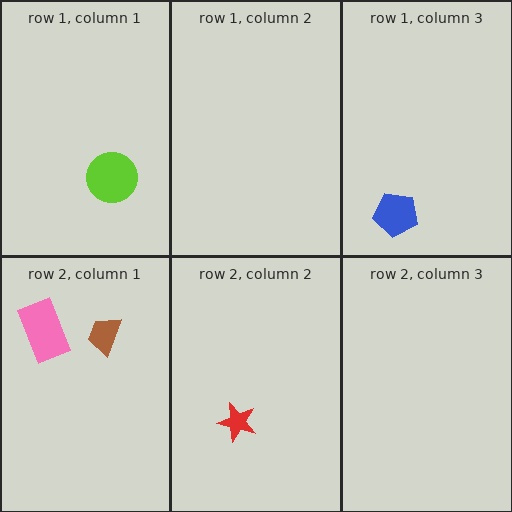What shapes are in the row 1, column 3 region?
The blue pentagon.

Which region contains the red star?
The row 2, column 2 region.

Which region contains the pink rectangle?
The row 2, column 1 region.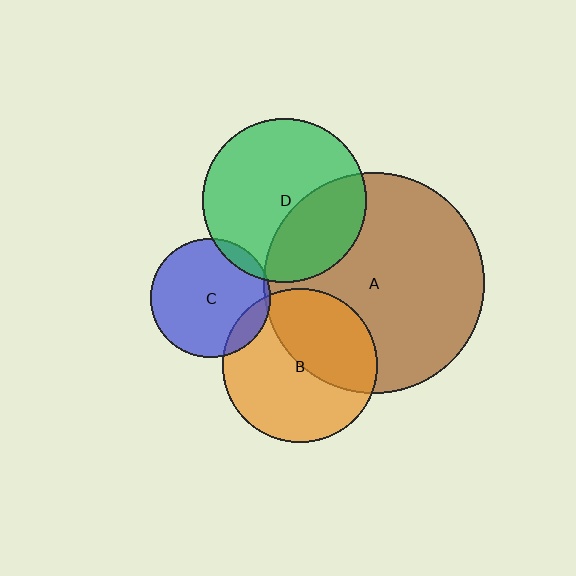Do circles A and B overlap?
Yes.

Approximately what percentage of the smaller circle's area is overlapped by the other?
Approximately 40%.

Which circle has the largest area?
Circle A (brown).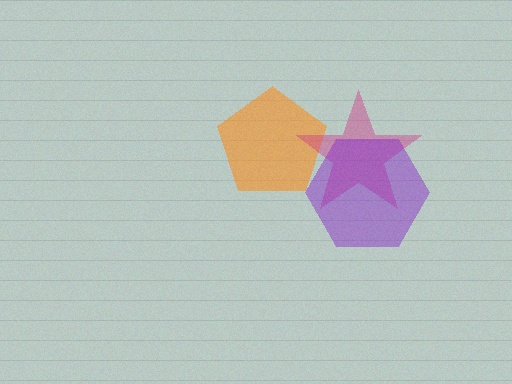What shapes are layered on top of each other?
The layered shapes are: an orange pentagon, a magenta star, a purple hexagon.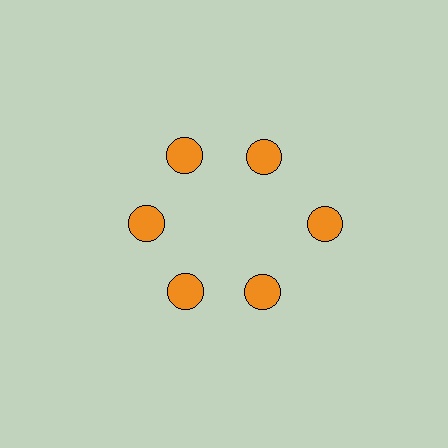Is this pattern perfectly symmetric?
No. The 6 orange circles are arranged in a ring, but one element near the 3 o'clock position is pushed outward from the center, breaking the 6-fold rotational symmetry.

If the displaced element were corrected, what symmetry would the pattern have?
It would have 6-fold rotational symmetry — the pattern would map onto itself every 60 degrees.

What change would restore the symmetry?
The symmetry would be restored by moving it inward, back onto the ring so that all 6 circles sit at equal angles and equal distance from the center.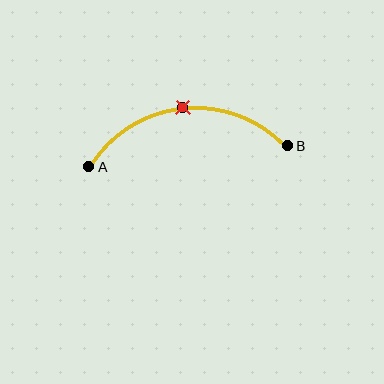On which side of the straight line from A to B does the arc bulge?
The arc bulges above the straight line connecting A and B.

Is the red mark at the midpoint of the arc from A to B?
Yes. The red mark lies on the arc at equal arc-length from both A and B — it is the arc midpoint.